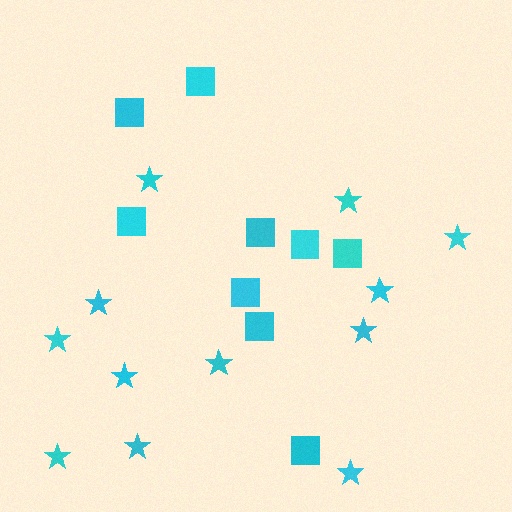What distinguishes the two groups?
There are 2 groups: one group of stars (12) and one group of squares (9).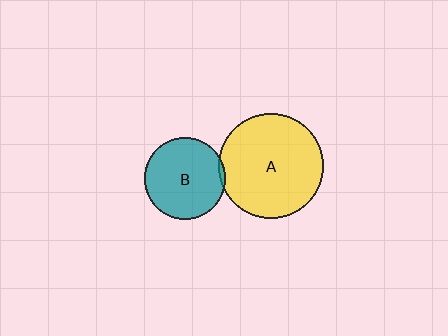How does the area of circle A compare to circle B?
Approximately 1.7 times.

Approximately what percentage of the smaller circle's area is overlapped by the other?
Approximately 5%.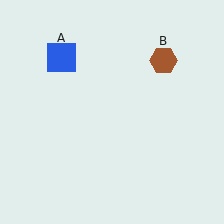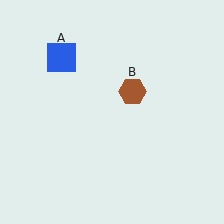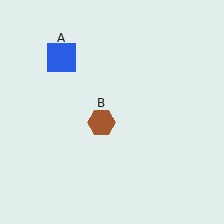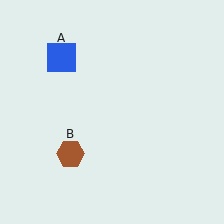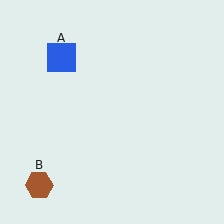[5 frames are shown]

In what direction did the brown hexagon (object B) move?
The brown hexagon (object B) moved down and to the left.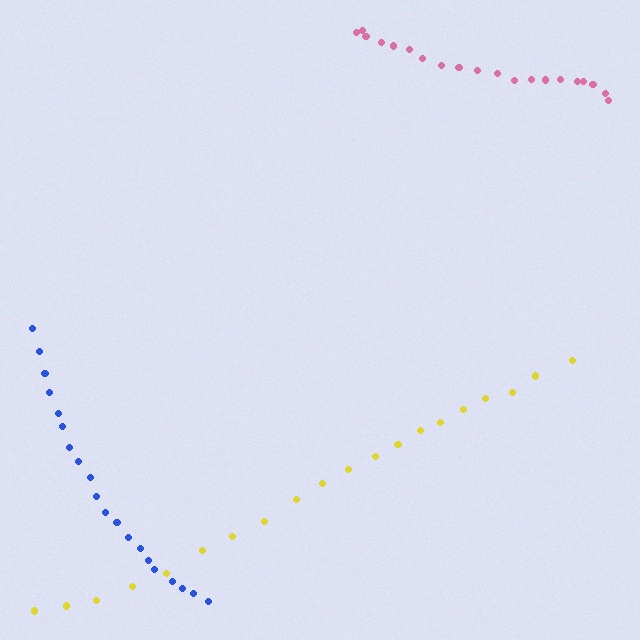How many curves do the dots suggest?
There are 3 distinct paths.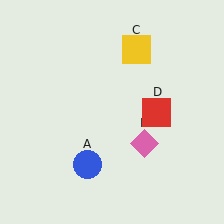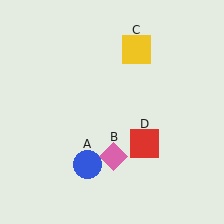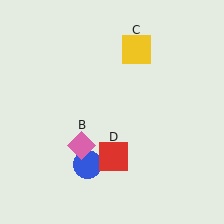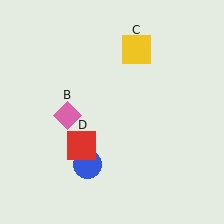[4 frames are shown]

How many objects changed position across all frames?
2 objects changed position: pink diamond (object B), red square (object D).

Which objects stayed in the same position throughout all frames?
Blue circle (object A) and yellow square (object C) remained stationary.